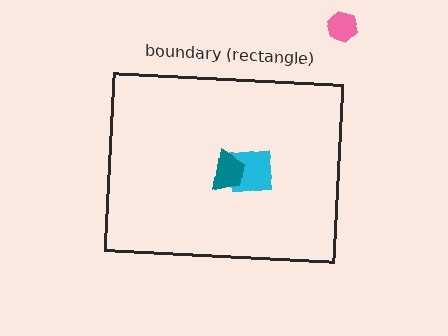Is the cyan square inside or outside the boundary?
Inside.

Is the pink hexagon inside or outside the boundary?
Outside.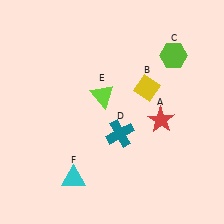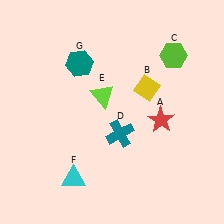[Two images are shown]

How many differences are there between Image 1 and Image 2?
There is 1 difference between the two images.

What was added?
A teal hexagon (G) was added in Image 2.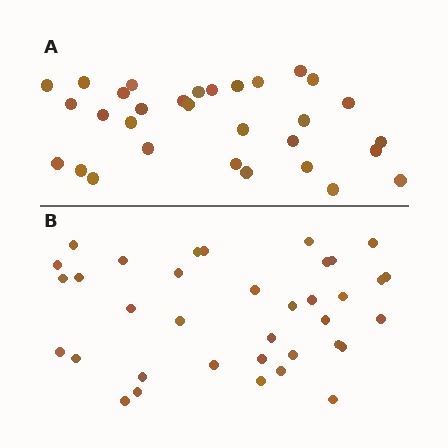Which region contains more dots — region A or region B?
Region B (the bottom region) has more dots.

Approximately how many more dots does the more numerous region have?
Region B has about 5 more dots than region A.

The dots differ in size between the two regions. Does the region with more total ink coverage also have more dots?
No. Region A has more total ink coverage because its dots are larger, but region B actually contains more individual dots. Total area can be misleading — the number of items is what matters here.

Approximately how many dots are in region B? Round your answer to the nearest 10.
About 40 dots. (The exact count is 36, which rounds to 40.)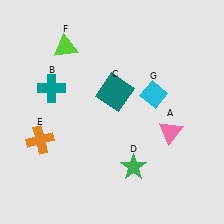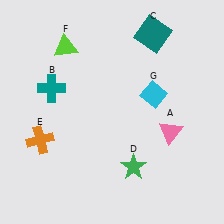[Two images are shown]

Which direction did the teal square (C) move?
The teal square (C) moved up.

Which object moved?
The teal square (C) moved up.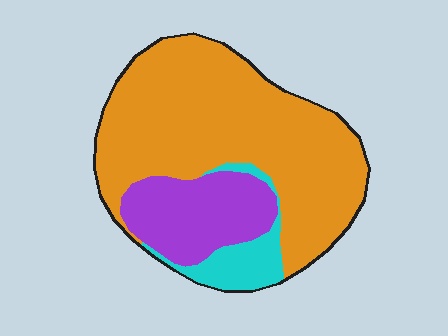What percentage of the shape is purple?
Purple covers about 20% of the shape.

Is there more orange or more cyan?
Orange.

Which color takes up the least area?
Cyan, at roughly 10%.